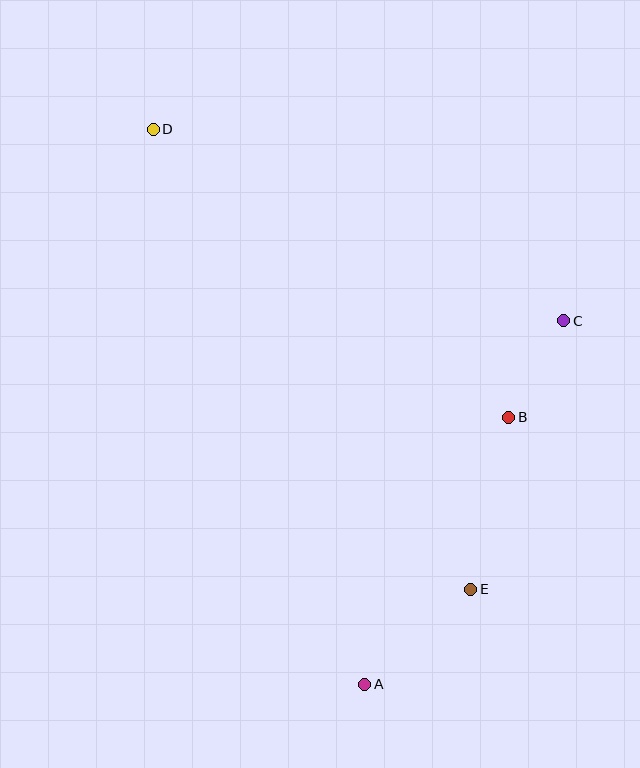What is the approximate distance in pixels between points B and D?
The distance between B and D is approximately 458 pixels.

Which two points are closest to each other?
Points B and C are closest to each other.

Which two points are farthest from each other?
Points A and D are farthest from each other.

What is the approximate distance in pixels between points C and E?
The distance between C and E is approximately 284 pixels.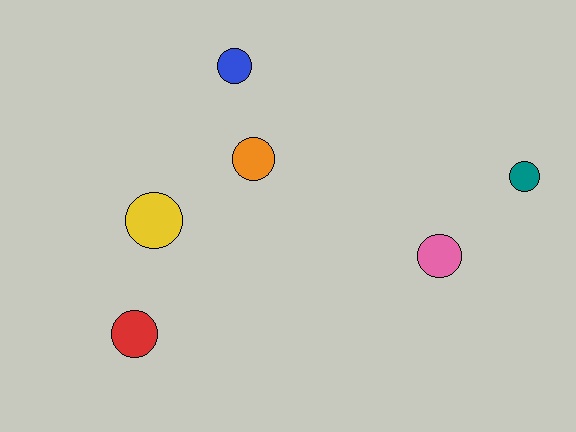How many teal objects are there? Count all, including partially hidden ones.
There is 1 teal object.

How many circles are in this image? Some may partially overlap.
There are 6 circles.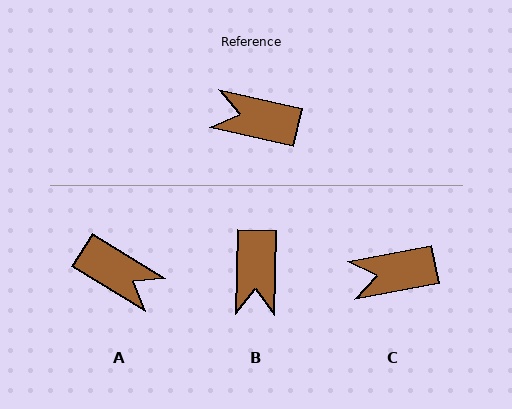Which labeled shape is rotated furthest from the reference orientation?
A, about 162 degrees away.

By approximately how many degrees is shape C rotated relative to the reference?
Approximately 24 degrees counter-clockwise.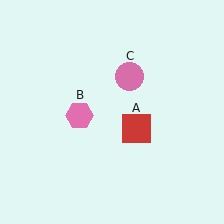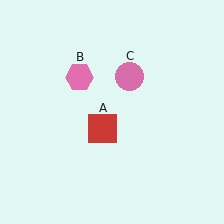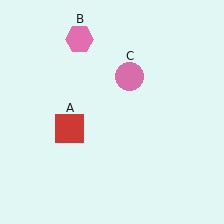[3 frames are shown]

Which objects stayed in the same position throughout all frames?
Pink circle (object C) remained stationary.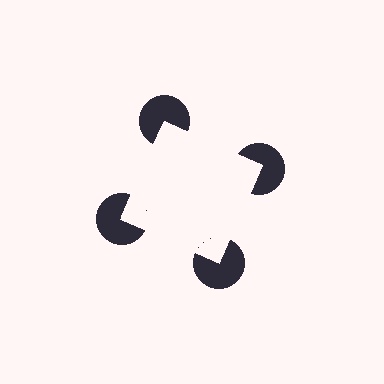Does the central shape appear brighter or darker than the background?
It typically appears slightly brighter than the background, even though no actual brightness change is drawn.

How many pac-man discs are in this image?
There are 4 — one at each vertex of the illusory square.